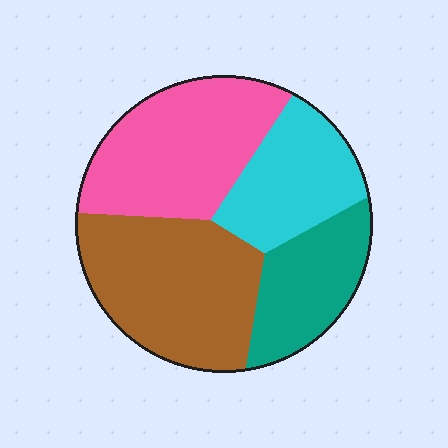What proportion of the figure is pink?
Pink takes up about one third (1/3) of the figure.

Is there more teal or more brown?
Brown.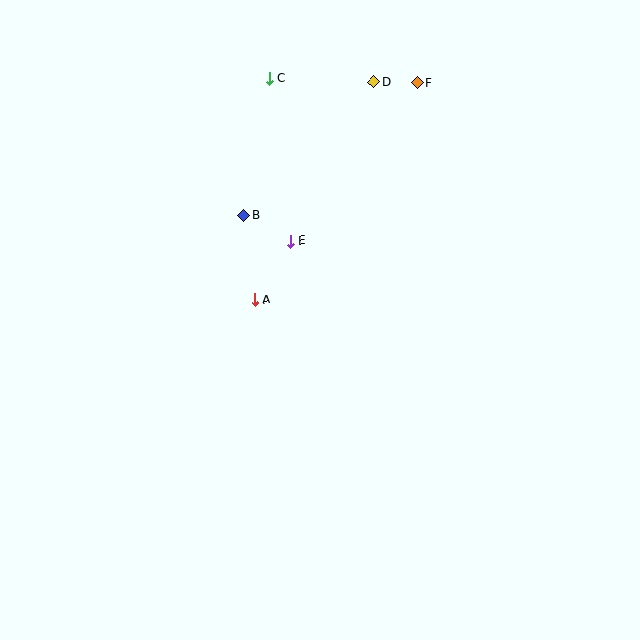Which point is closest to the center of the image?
Point A at (255, 300) is closest to the center.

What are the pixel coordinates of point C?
Point C is at (269, 79).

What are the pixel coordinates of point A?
Point A is at (255, 300).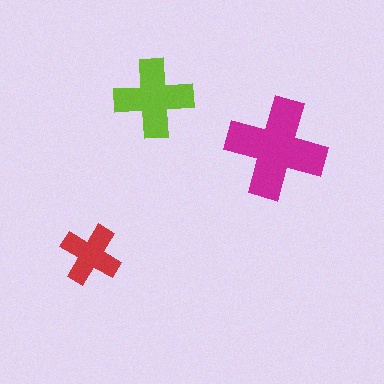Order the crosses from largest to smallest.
the magenta one, the lime one, the red one.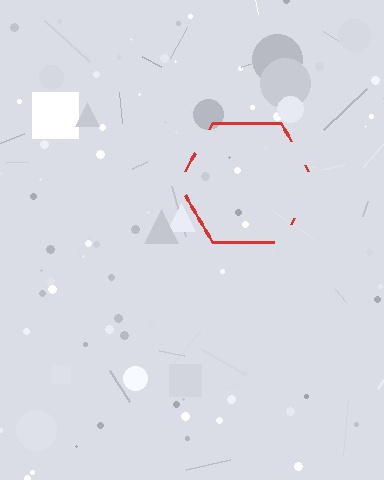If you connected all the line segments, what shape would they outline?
They would outline a hexagon.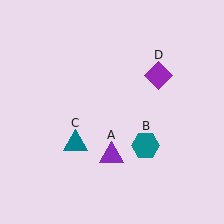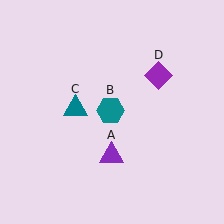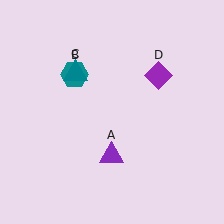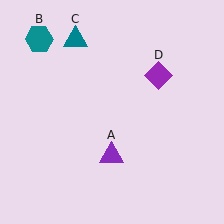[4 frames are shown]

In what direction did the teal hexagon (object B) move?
The teal hexagon (object B) moved up and to the left.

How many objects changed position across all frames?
2 objects changed position: teal hexagon (object B), teal triangle (object C).